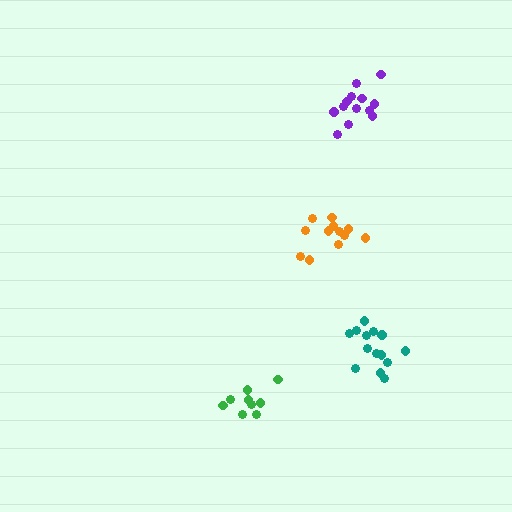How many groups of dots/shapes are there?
There are 4 groups.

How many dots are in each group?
Group 1: 9 dots, Group 2: 12 dots, Group 3: 14 dots, Group 4: 13 dots (48 total).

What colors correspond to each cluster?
The clusters are colored: green, orange, teal, purple.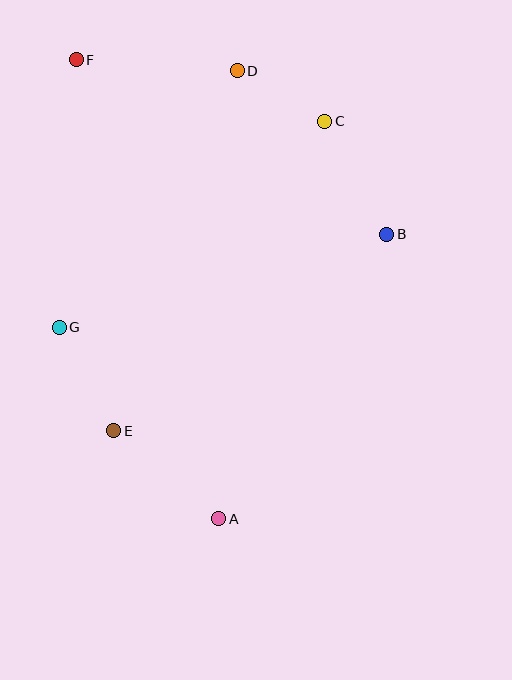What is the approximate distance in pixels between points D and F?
The distance between D and F is approximately 162 pixels.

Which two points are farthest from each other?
Points A and F are farthest from each other.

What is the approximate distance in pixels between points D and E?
The distance between D and E is approximately 381 pixels.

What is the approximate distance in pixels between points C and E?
The distance between C and E is approximately 375 pixels.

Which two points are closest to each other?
Points C and D are closest to each other.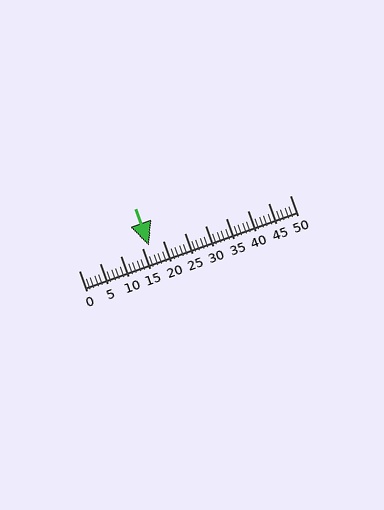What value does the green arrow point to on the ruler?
The green arrow points to approximately 17.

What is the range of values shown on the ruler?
The ruler shows values from 0 to 50.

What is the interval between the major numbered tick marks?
The major tick marks are spaced 5 units apart.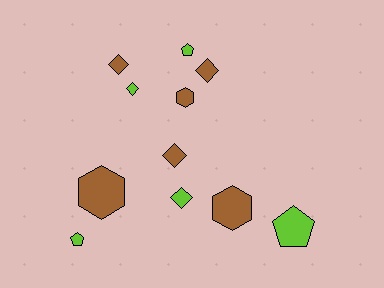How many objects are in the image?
There are 11 objects.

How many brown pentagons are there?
There are no brown pentagons.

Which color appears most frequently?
Brown, with 6 objects.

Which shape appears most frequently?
Diamond, with 5 objects.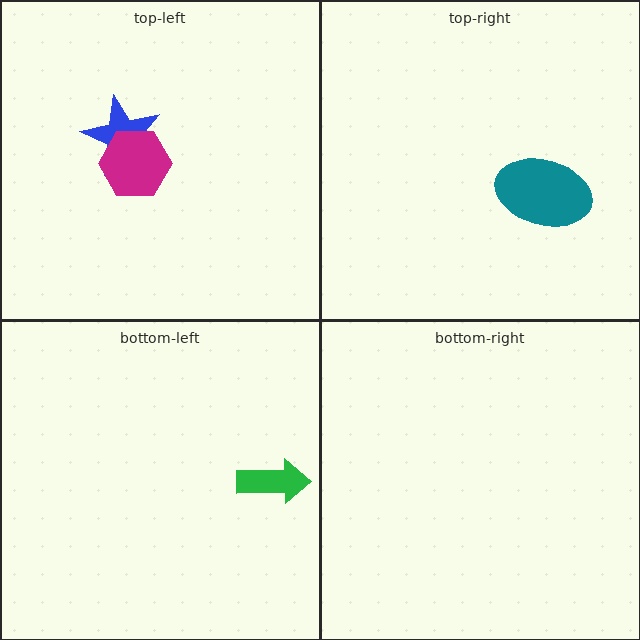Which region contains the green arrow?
The bottom-left region.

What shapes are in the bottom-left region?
The green arrow.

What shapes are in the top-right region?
The teal ellipse.